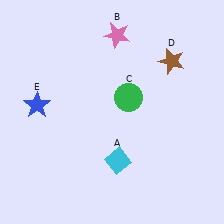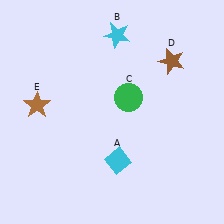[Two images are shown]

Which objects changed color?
B changed from pink to cyan. E changed from blue to brown.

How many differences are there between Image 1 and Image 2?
There are 2 differences between the two images.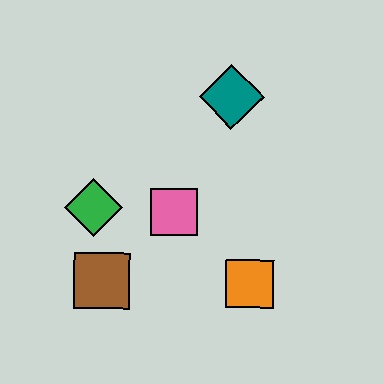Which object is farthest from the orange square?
The teal diamond is farthest from the orange square.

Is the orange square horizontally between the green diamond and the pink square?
No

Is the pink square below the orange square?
No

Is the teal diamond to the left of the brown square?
No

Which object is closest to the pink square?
The green diamond is closest to the pink square.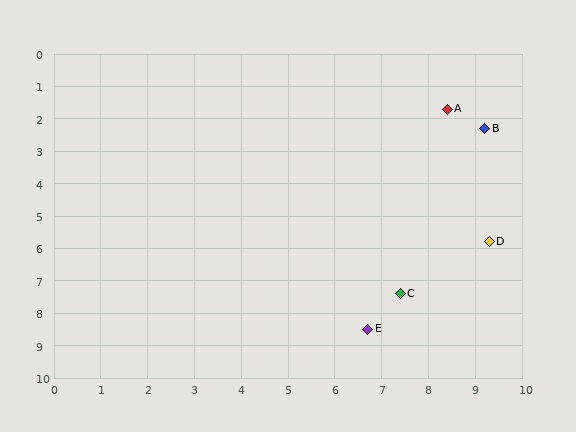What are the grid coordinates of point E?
Point E is at approximately (6.7, 8.5).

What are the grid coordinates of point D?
Point D is at approximately (9.3, 5.8).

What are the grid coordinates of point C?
Point C is at approximately (7.4, 7.4).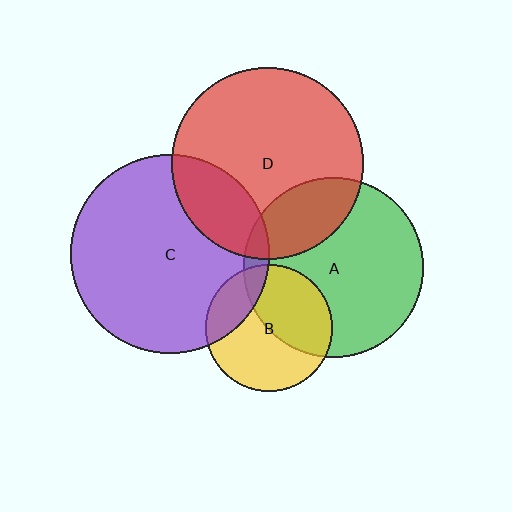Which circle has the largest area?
Circle C (purple).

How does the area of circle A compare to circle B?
Approximately 2.0 times.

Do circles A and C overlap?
Yes.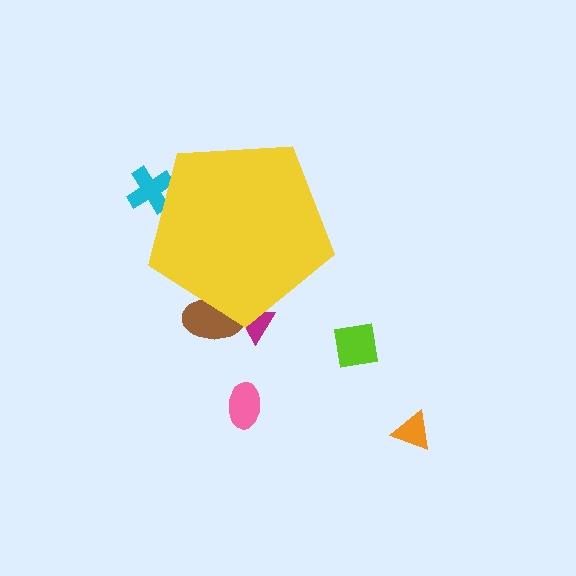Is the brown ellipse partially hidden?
Yes, the brown ellipse is partially hidden behind the yellow pentagon.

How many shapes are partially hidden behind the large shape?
3 shapes are partially hidden.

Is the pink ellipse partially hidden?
No, the pink ellipse is fully visible.